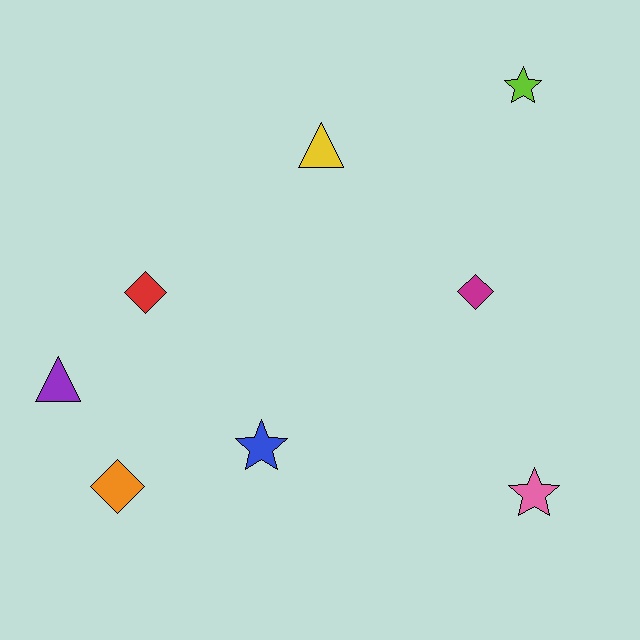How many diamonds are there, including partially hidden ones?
There are 3 diamonds.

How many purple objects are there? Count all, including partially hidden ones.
There is 1 purple object.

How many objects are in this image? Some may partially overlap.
There are 8 objects.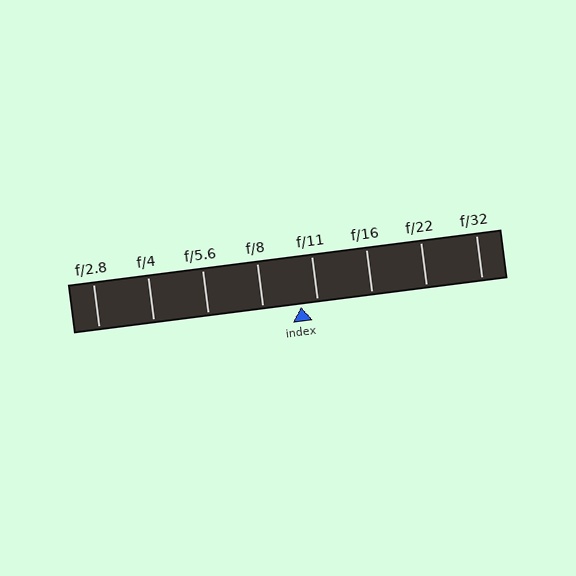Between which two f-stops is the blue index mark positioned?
The index mark is between f/8 and f/11.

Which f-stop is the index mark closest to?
The index mark is closest to f/11.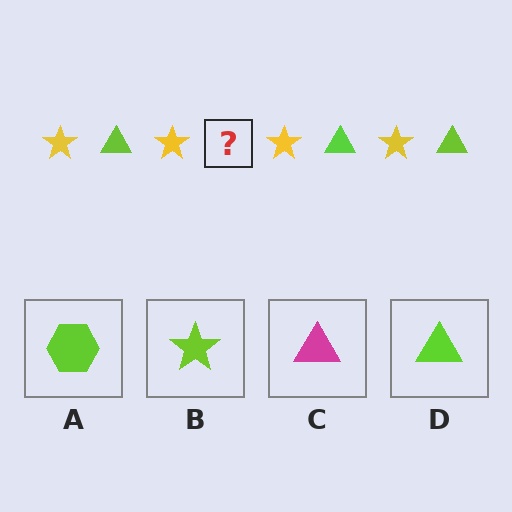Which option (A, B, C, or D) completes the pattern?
D.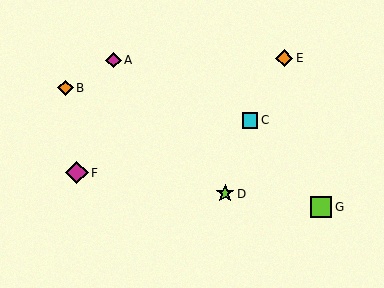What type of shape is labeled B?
Shape B is an orange diamond.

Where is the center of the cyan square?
The center of the cyan square is at (250, 120).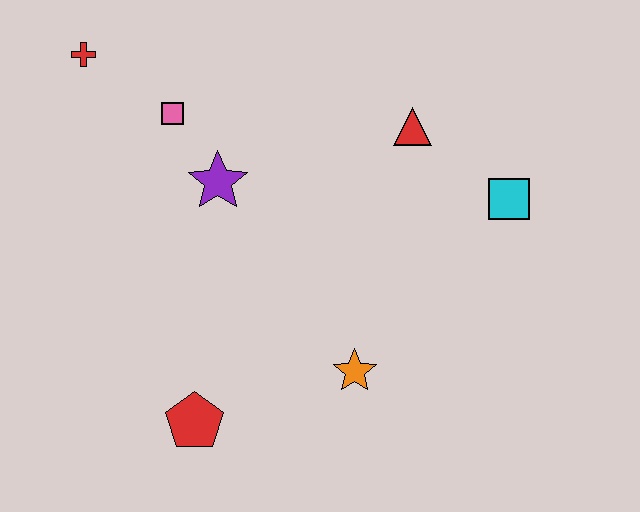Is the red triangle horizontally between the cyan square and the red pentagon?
Yes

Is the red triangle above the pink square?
No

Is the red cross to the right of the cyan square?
No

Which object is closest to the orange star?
The red pentagon is closest to the orange star.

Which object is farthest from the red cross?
The cyan square is farthest from the red cross.